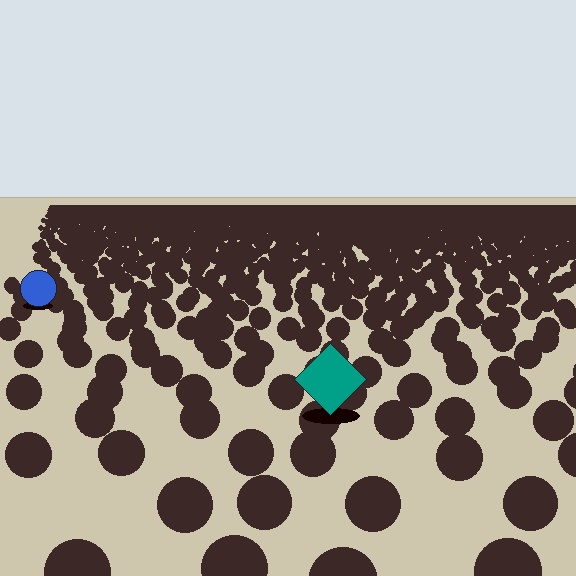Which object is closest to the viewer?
The teal diamond is closest. The texture marks near it are larger and more spread out.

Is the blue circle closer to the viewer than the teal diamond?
No. The teal diamond is closer — you can tell from the texture gradient: the ground texture is coarser near it.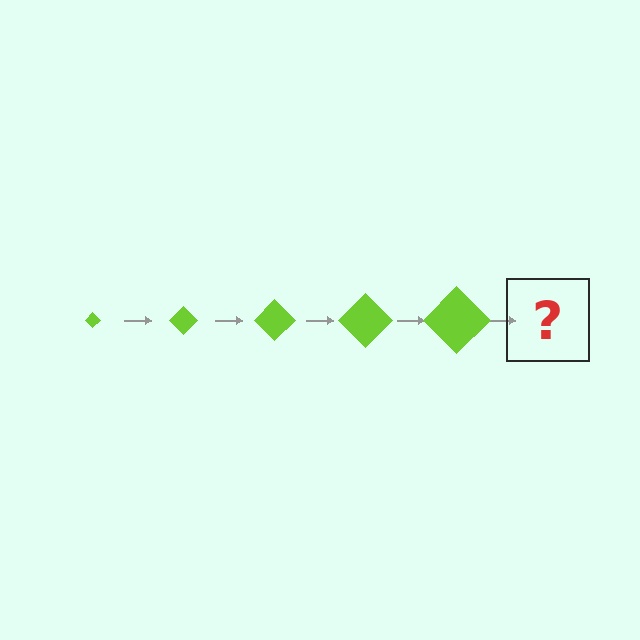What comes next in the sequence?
The next element should be a lime diamond, larger than the previous one.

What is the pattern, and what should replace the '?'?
The pattern is that the diamond gets progressively larger each step. The '?' should be a lime diamond, larger than the previous one.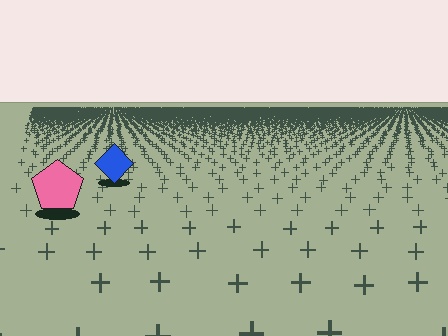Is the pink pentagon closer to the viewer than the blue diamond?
Yes. The pink pentagon is closer — you can tell from the texture gradient: the ground texture is coarser near it.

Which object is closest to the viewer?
The pink pentagon is closest. The texture marks near it are larger and more spread out.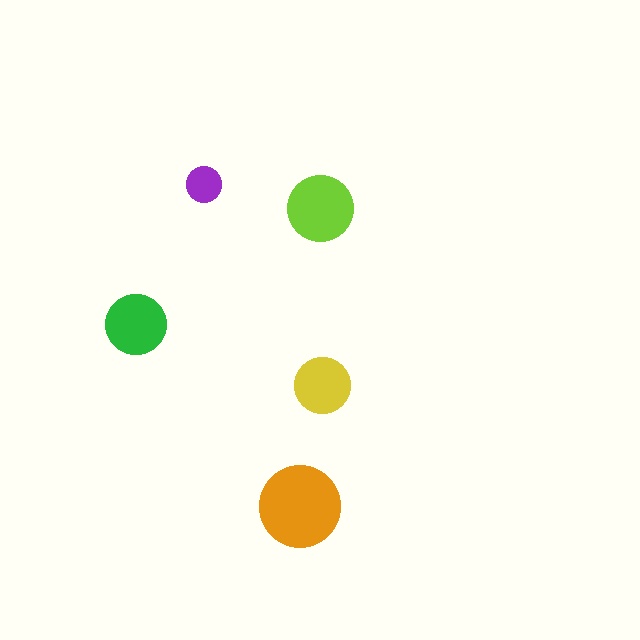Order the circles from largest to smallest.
the orange one, the lime one, the green one, the yellow one, the purple one.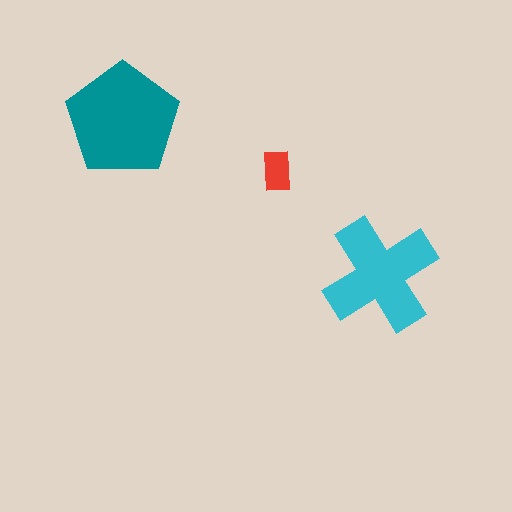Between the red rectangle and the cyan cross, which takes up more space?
The cyan cross.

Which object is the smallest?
The red rectangle.